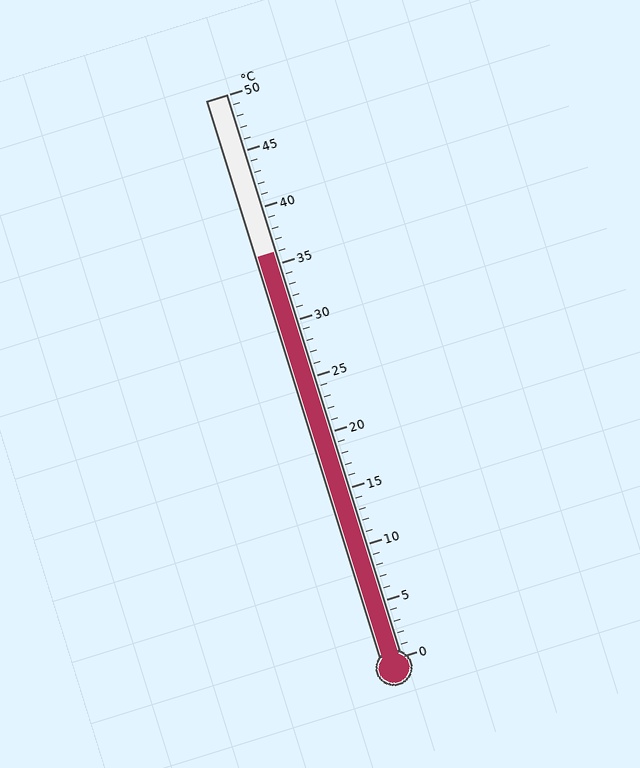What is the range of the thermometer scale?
The thermometer scale ranges from 0°C to 50°C.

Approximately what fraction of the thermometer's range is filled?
The thermometer is filled to approximately 70% of its range.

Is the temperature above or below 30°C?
The temperature is above 30°C.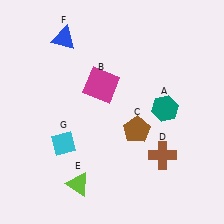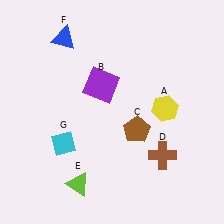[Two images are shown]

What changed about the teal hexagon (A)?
In Image 1, A is teal. In Image 2, it changed to yellow.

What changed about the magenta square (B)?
In Image 1, B is magenta. In Image 2, it changed to purple.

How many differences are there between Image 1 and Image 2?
There are 2 differences between the two images.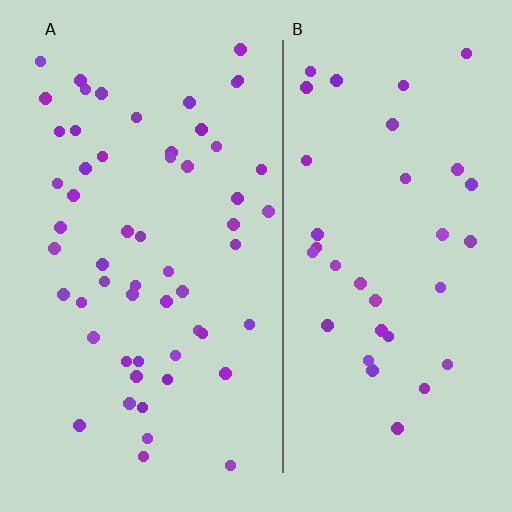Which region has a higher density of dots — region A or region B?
A (the left).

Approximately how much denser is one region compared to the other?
Approximately 1.6× — region A over region B.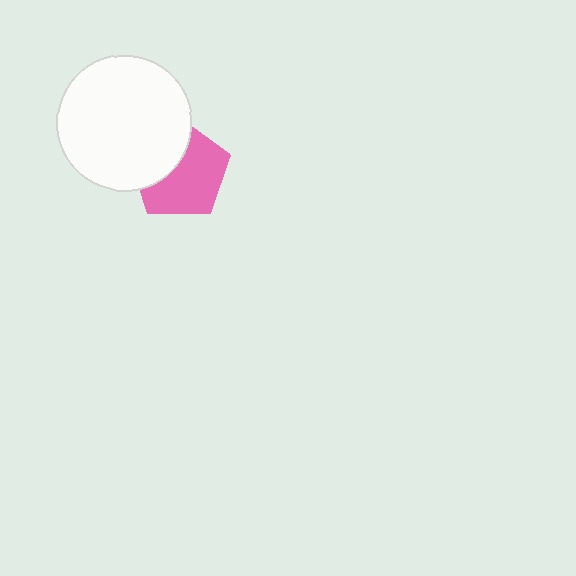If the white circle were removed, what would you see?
You would see the complete pink pentagon.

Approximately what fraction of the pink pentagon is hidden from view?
Roughly 37% of the pink pentagon is hidden behind the white circle.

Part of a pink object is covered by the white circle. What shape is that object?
It is a pentagon.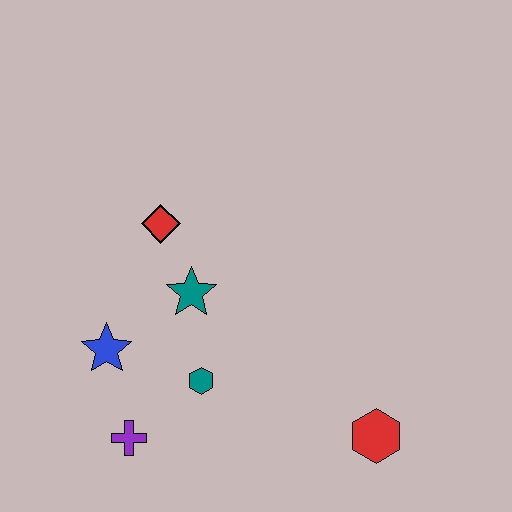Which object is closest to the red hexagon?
The teal hexagon is closest to the red hexagon.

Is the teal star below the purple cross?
No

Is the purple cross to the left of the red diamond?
Yes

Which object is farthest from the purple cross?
The red hexagon is farthest from the purple cross.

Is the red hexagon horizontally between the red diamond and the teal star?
No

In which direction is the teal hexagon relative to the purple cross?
The teal hexagon is to the right of the purple cross.